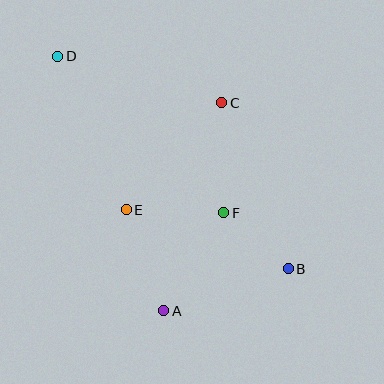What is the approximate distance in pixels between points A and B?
The distance between A and B is approximately 131 pixels.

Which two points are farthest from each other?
Points B and D are farthest from each other.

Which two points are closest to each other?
Points B and F are closest to each other.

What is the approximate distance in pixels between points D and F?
The distance between D and F is approximately 228 pixels.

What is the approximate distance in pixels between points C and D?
The distance between C and D is approximately 171 pixels.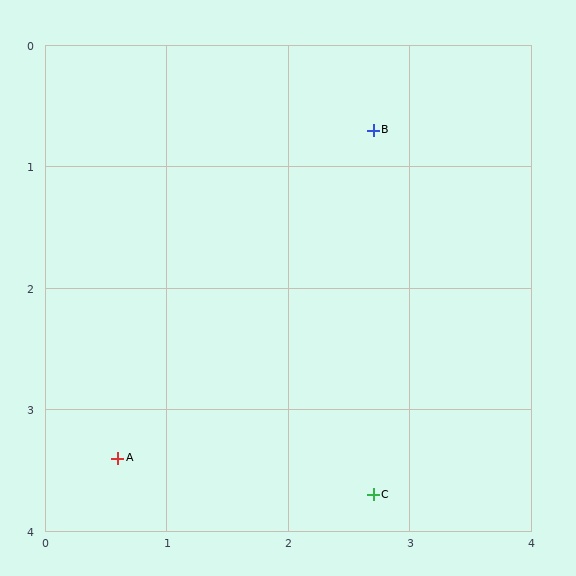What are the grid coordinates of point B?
Point B is at approximately (2.7, 0.7).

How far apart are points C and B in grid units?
Points C and B are about 3.0 grid units apart.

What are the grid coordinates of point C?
Point C is at approximately (2.7, 3.7).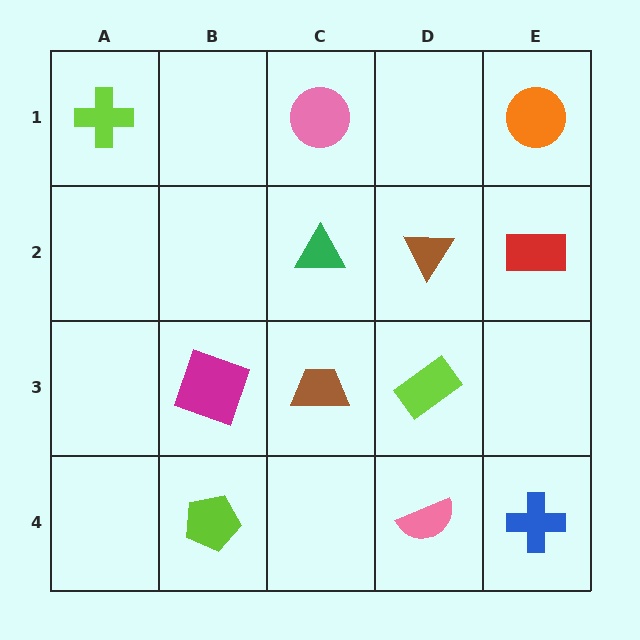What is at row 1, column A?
A lime cross.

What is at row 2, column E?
A red rectangle.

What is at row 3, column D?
A lime rectangle.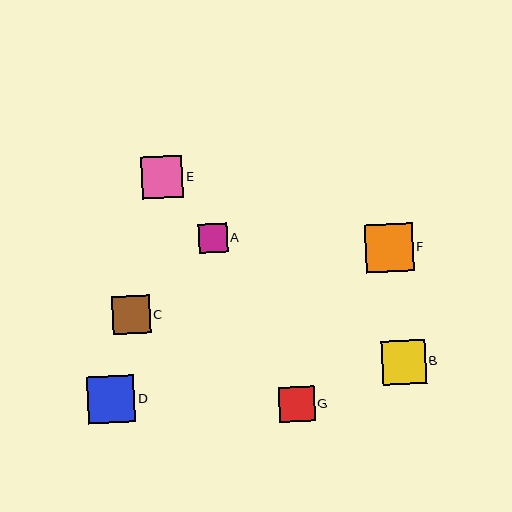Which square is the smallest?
Square A is the smallest with a size of approximately 29 pixels.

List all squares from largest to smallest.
From largest to smallest: F, D, B, E, C, G, A.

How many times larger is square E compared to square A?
Square E is approximately 1.4 times the size of square A.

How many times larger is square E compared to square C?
Square E is approximately 1.1 times the size of square C.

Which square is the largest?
Square F is the largest with a size of approximately 48 pixels.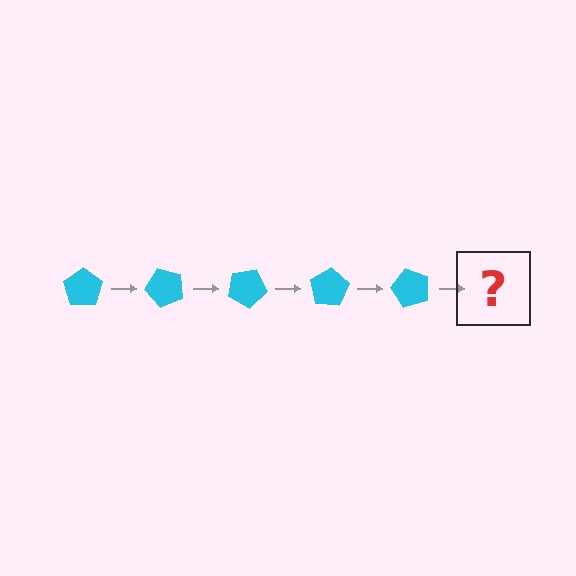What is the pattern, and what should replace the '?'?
The pattern is that the pentagon rotates 50 degrees each step. The '?' should be a cyan pentagon rotated 250 degrees.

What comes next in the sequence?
The next element should be a cyan pentagon rotated 250 degrees.